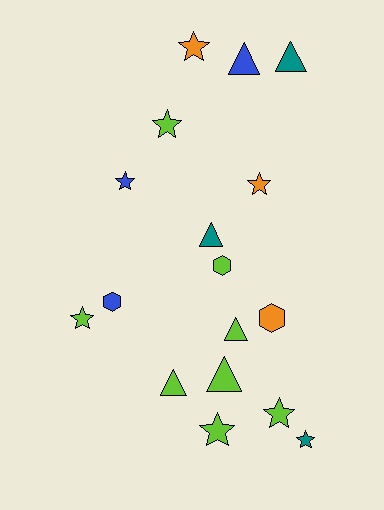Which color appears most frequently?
Lime, with 8 objects.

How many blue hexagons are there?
There is 1 blue hexagon.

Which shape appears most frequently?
Star, with 8 objects.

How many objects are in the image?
There are 17 objects.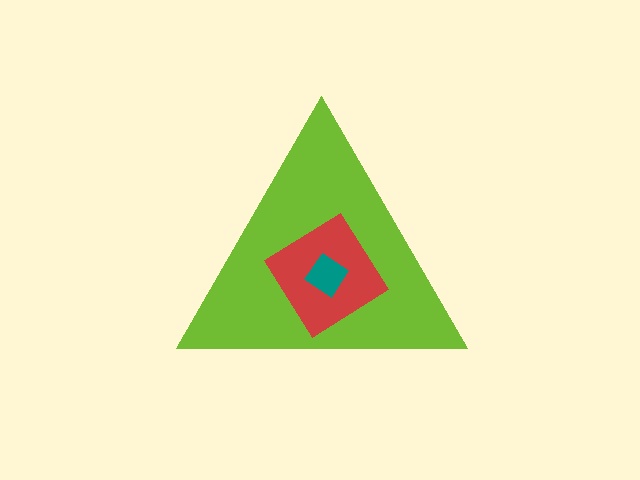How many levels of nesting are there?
3.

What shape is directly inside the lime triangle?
The red diamond.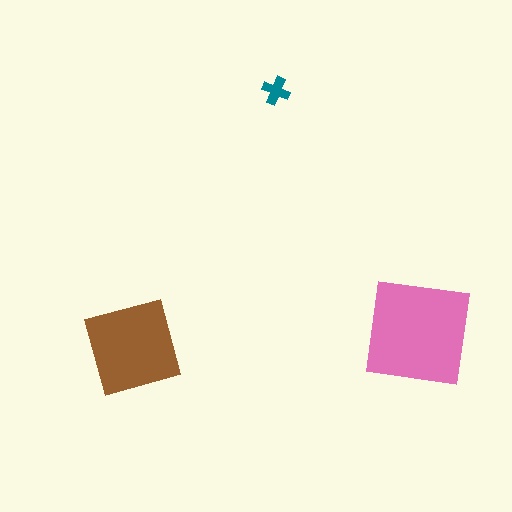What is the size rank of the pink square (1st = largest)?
1st.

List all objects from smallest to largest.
The teal cross, the brown square, the pink square.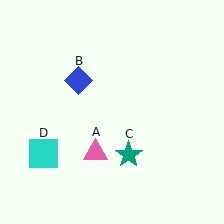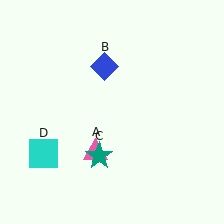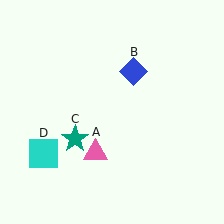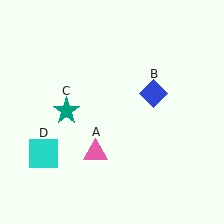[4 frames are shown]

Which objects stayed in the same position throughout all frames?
Pink triangle (object A) and cyan square (object D) remained stationary.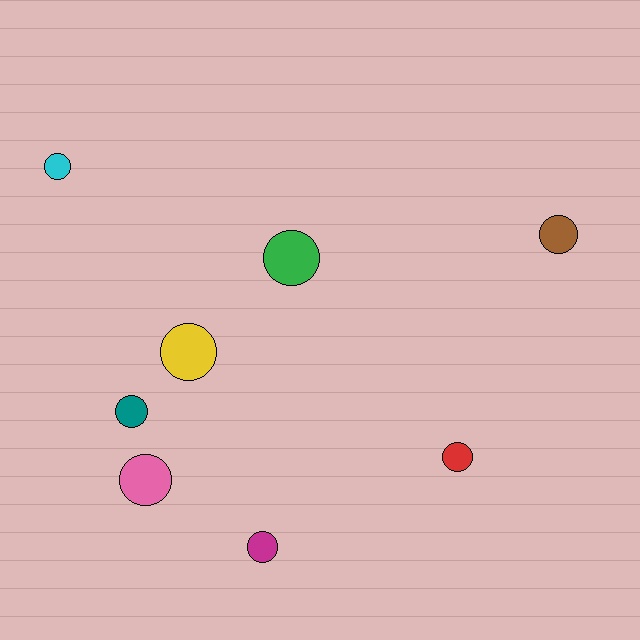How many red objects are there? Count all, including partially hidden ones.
There is 1 red object.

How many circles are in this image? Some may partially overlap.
There are 8 circles.